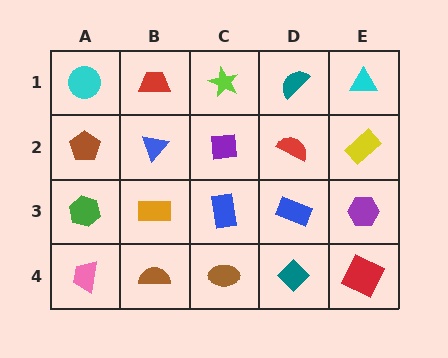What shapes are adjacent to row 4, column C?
A blue rectangle (row 3, column C), a brown semicircle (row 4, column B), a teal diamond (row 4, column D).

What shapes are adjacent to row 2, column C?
A lime star (row 1, column C), a blue rectangle (row 3, column C), a blue triangle (row 2, column B), a red semicircle (row 2, column D).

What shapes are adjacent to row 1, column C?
A purple square (row 2, column C), a red trapezoid (row 1, column B), a teal semicircle (row 1, column D).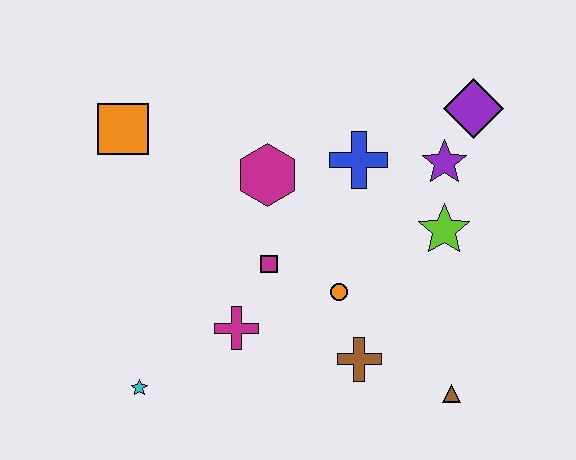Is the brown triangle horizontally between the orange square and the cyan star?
No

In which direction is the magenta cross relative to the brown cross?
The magenta cross is to the left of the brown cross.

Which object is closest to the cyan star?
The magenta cross is closest to the cyan star.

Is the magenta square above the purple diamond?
No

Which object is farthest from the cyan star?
The purple diamond is farthest from the cyan star.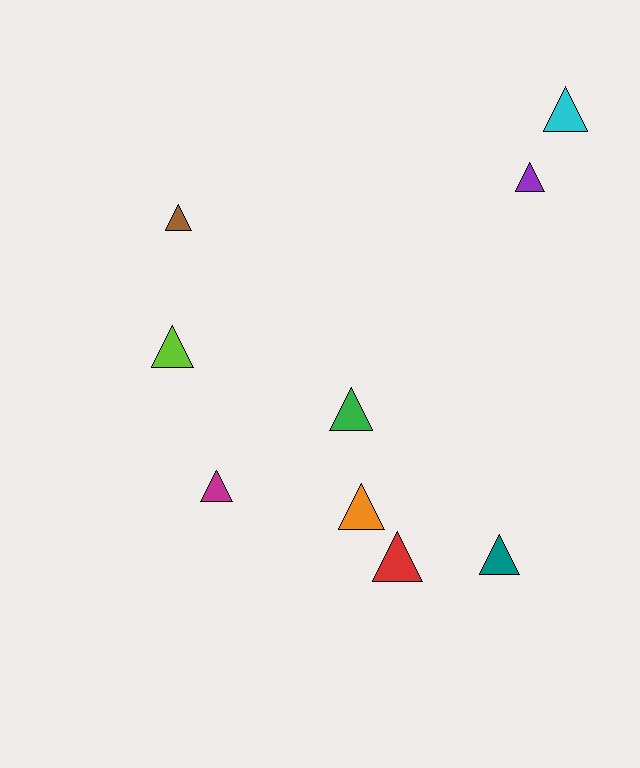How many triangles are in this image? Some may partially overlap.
There are 9 triangles.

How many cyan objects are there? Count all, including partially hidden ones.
There is 1 cyan object.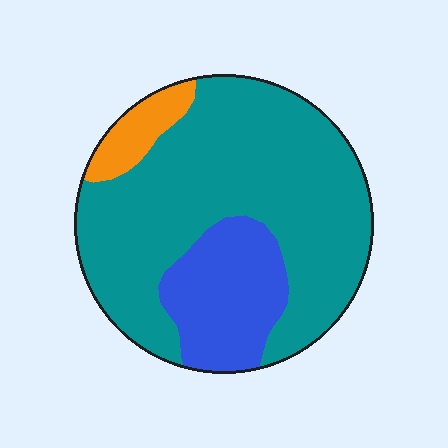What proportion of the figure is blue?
Blue takes up about one fifth (1/5) of the figure.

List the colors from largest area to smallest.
From largest to smallest: teal, blue, orange.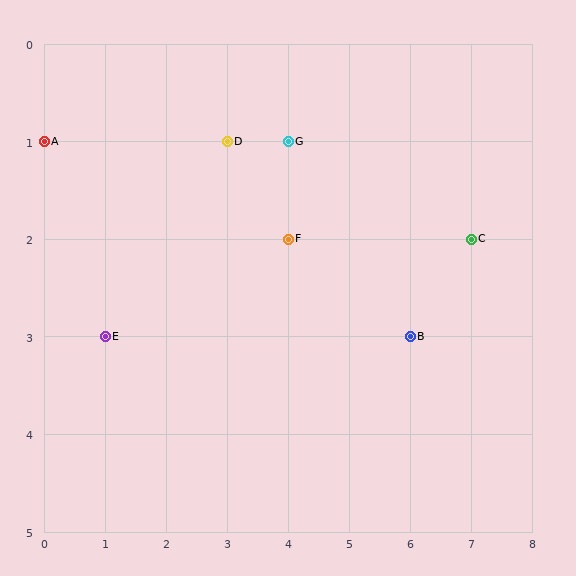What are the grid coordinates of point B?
Point B is at grid coordinates (6, 3).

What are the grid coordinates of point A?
Point A is at grid coordinates (0, 1).